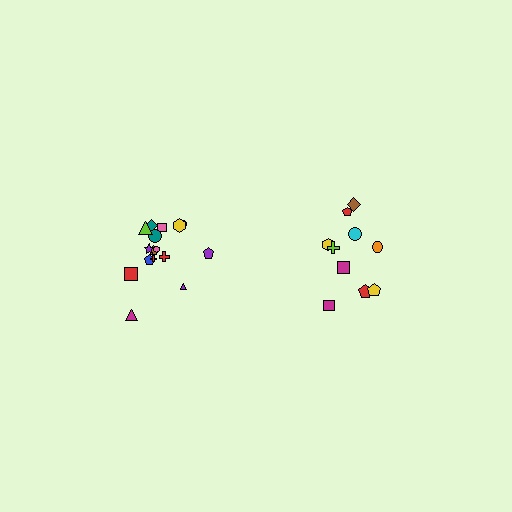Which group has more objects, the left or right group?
The left group.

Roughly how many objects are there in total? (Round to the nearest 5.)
Roughly 30 objects in total.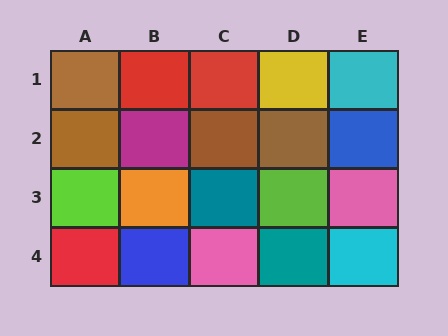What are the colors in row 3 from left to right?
Lime, orange, teal, lime, pink.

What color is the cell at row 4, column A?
Red.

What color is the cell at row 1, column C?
Red.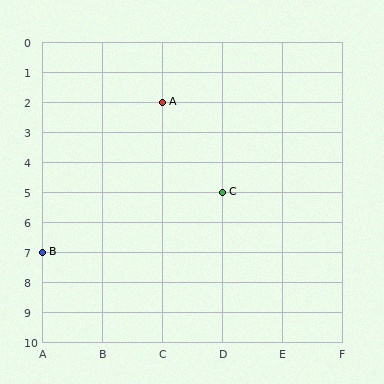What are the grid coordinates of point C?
Point C is at grid coordinates (D, 5).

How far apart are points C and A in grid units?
Points C and A are 1 column and 3 rows apart (about 3.2 grid units diagonally).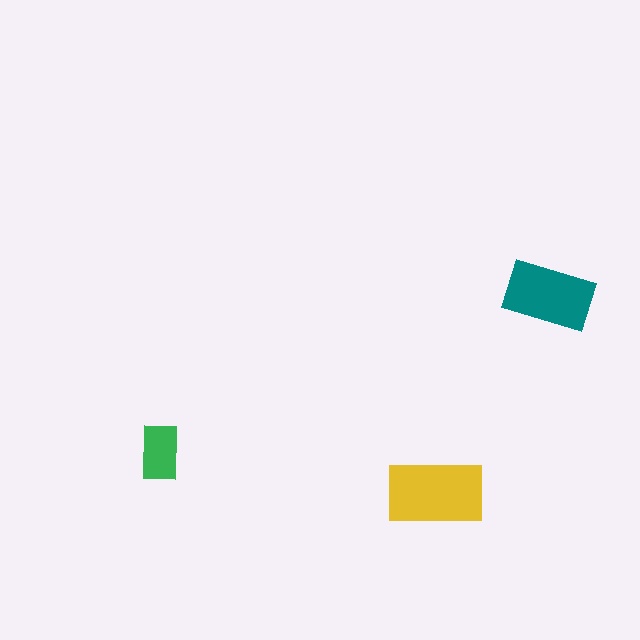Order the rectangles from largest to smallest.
the yellow one, the teal one, the green one.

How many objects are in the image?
There are 3 objects in the image.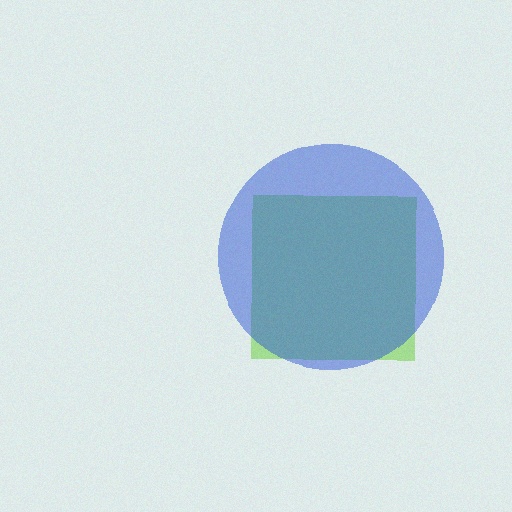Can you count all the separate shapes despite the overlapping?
Yes, there are 2 separate shapes.